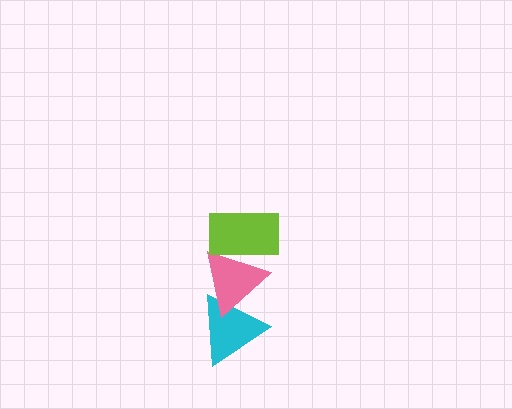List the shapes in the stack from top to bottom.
From top to bottom: the lime rectangle, the pink triangle, the cyan triangle.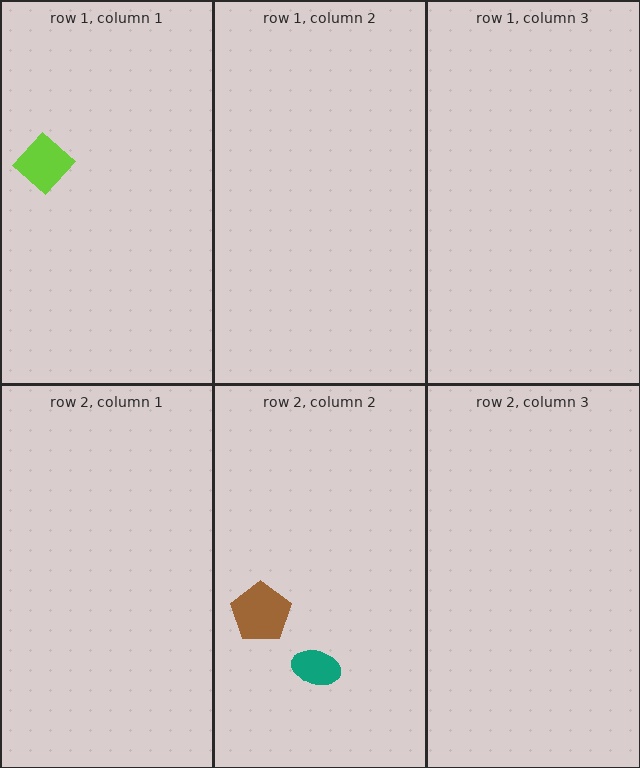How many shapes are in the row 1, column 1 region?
1.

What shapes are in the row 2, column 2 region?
The brown pentagon, the teal ellipse.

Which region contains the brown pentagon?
The row 2, column 2 region.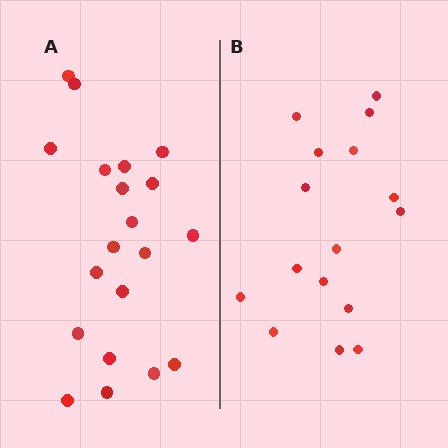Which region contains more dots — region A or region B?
Region A (the left region) has more dots.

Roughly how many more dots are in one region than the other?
Region A has about 4 more dots than region B.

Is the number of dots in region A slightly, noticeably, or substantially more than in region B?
Region A has noticeably more, but not dramatically so. The ratio is roughly 1.2 to 1.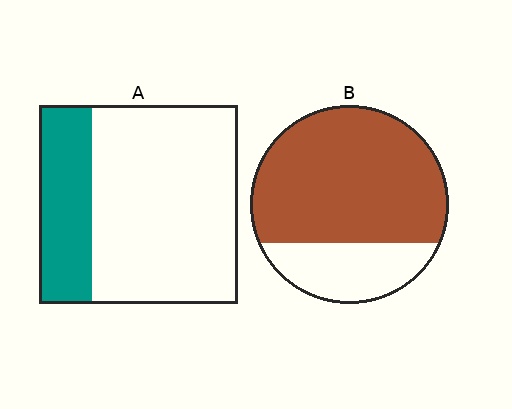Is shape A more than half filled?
No.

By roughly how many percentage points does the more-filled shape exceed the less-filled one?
By roughly 45 percentage points (B over A).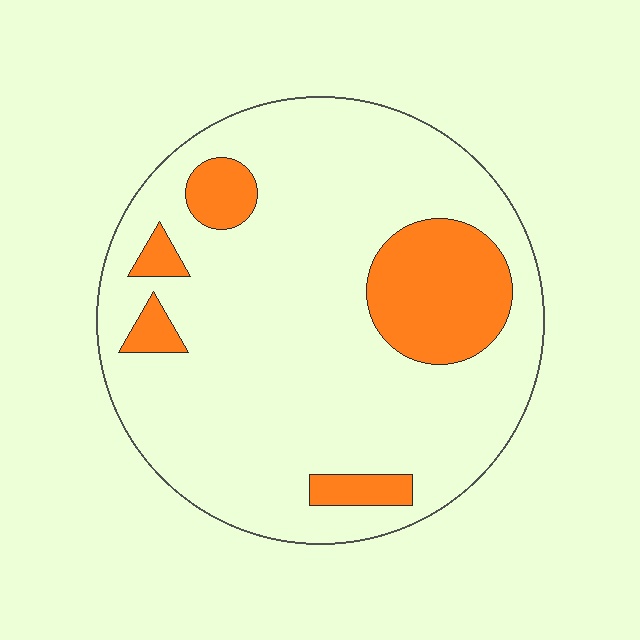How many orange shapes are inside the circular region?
5.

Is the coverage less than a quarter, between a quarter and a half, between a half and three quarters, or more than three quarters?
Less than a quarter.